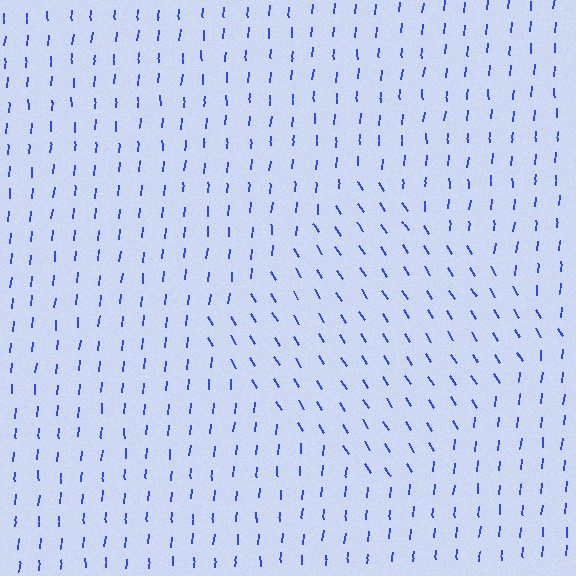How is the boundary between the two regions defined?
The boundary is defined purely by a change in line orientation (approximately 38 degrees difference). All lines are the same color and thickness.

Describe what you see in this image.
The image is filled with small blue line segments. A diamond region in the image has lines oriented differently from the surrounding lines, creating a visible texture boundary.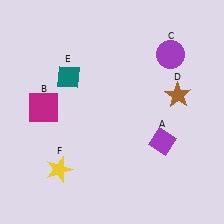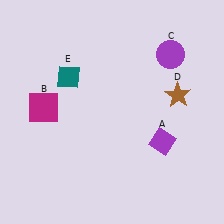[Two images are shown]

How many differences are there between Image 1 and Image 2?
There is 1 difference between the two images.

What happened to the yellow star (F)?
The yellow star (F) was removed in Image 2. It was in the bottom-left area of Image 1.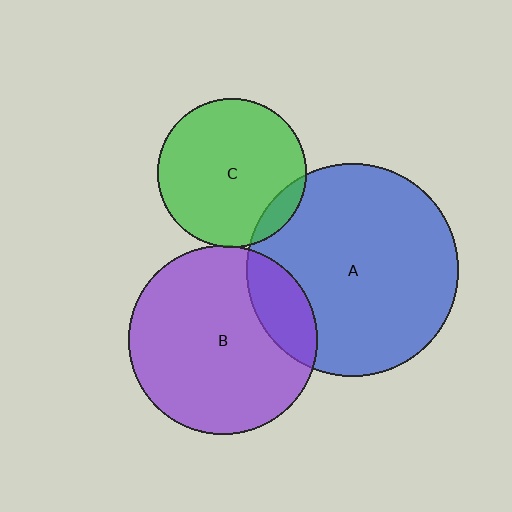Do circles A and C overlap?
Yes.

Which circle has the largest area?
Circle A (blue).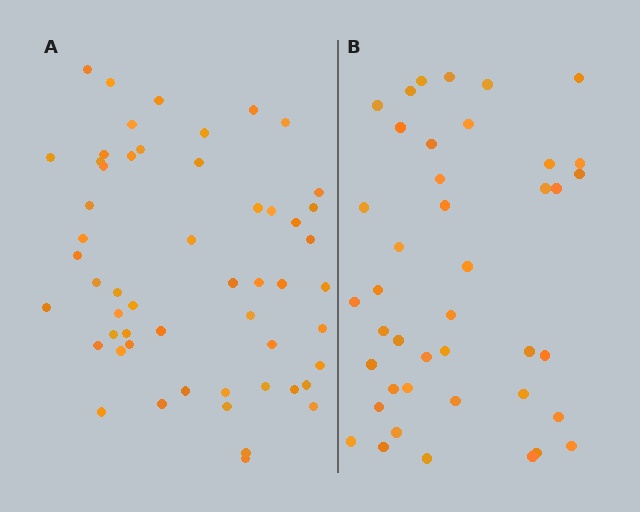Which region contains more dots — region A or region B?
Region A (the left region) has more dots.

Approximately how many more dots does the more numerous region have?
Region A has roughly 12 or so more dots than region B.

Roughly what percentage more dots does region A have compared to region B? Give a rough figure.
About 30% more.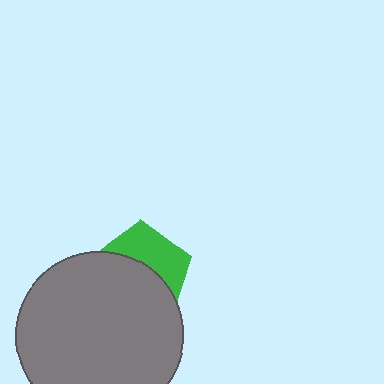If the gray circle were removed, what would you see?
You would see the complete green pentagon.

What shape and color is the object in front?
The object in front is a gray circle.